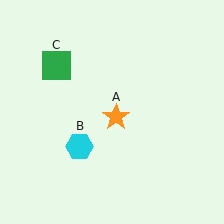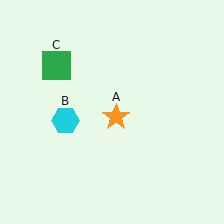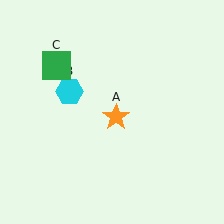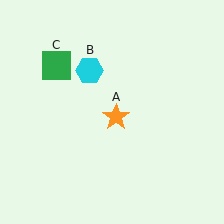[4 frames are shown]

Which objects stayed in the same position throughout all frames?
Orange star (object A) and green square (object C) remained stationary.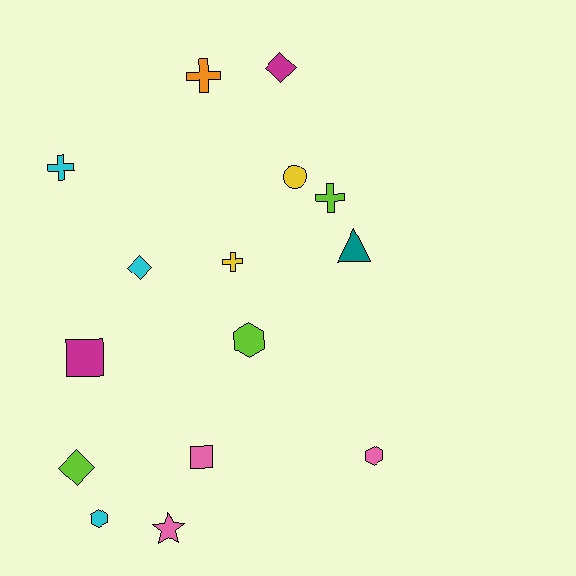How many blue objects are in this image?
There are no blue objects.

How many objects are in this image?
There are 15 objects.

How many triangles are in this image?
There is 1 triangle.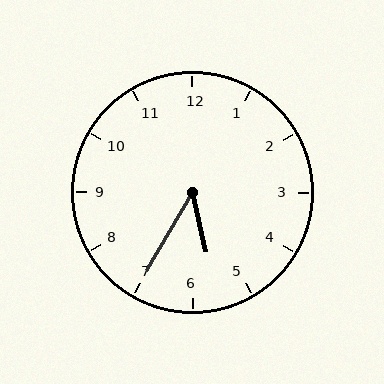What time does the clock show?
5:35.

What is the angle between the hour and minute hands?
Approximately 42 degrees.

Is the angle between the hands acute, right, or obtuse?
It is acute.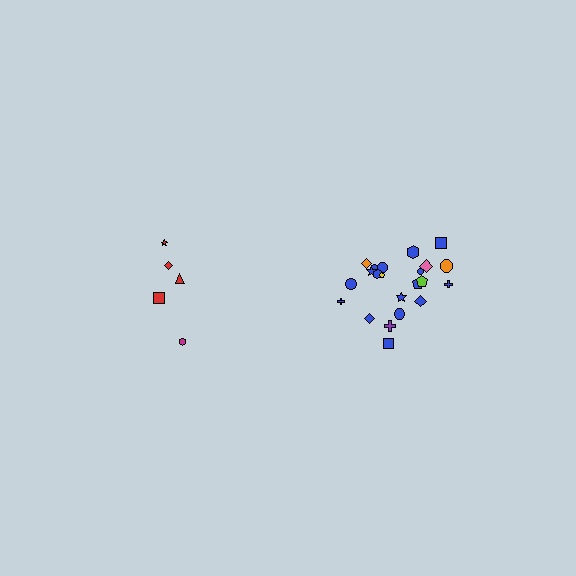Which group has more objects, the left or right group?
The right group.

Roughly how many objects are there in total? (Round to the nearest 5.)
Roughly 25 objects in total.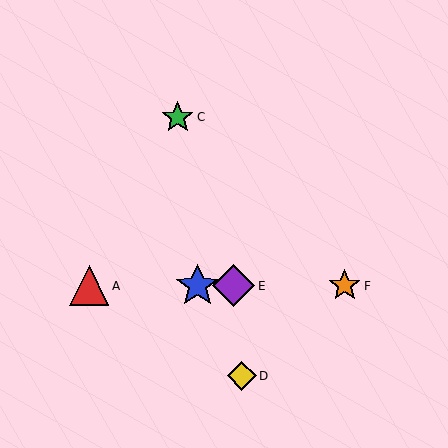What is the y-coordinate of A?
Object A is at y≈286.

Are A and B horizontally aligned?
Yes, both are at y≈286.